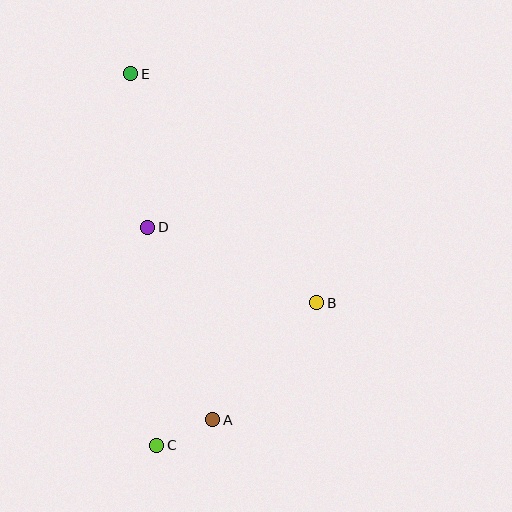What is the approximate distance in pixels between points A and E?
The distance between A and E is approximately 356 pixels.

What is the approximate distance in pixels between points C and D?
The distance between C and D is approximately 218 pixels.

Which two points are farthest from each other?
Points C and E are farthest from each other.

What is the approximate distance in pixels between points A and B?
The distance between A and B is approximately 156 pixels.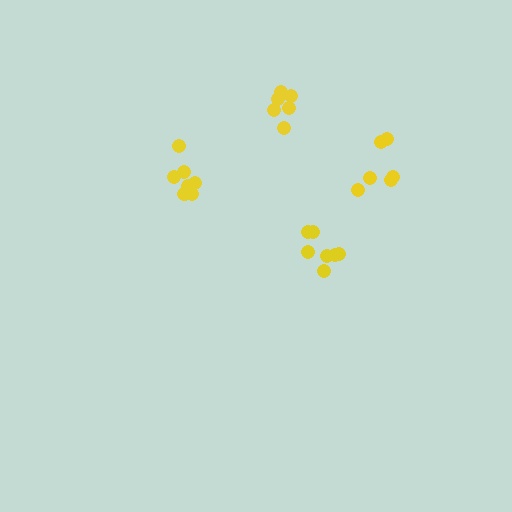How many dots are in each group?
Group 1: 6 dots, Group 2: 7 dots, Group 3: 6 dots, Group 4: 7 dots (26 total).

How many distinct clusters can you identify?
There are 4 distinct clusters.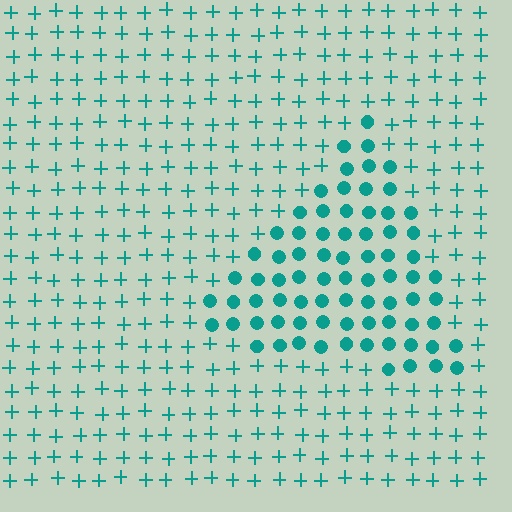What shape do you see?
I see a triangle.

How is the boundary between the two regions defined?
The boundary is defined by a change in element shape: circles inside vs. plus signs outside. All elements share the same color and spacing.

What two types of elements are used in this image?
The image uses circles inside the triangle region and plus signs outside it.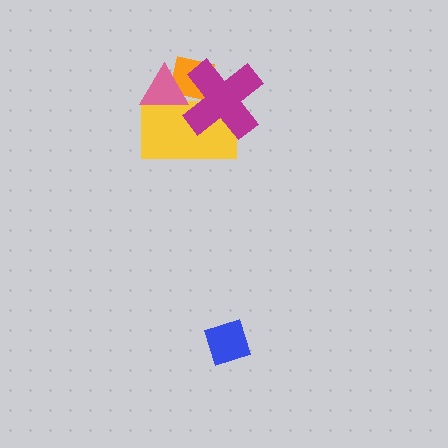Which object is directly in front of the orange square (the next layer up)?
The yellow rectangle is directly in front of the orange square.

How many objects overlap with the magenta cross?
3 objects overlap with the magenta cross.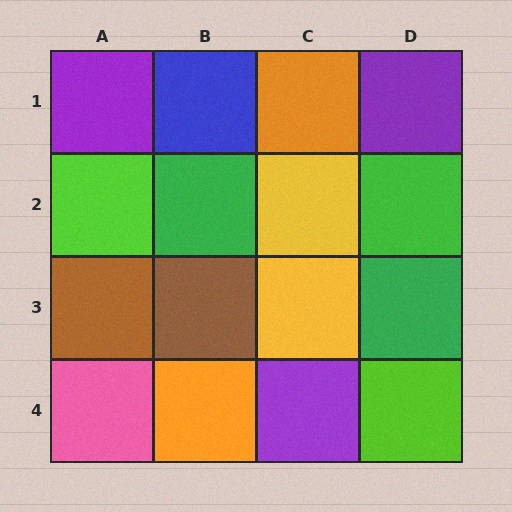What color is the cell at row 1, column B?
Blue.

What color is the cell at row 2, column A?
Lime.